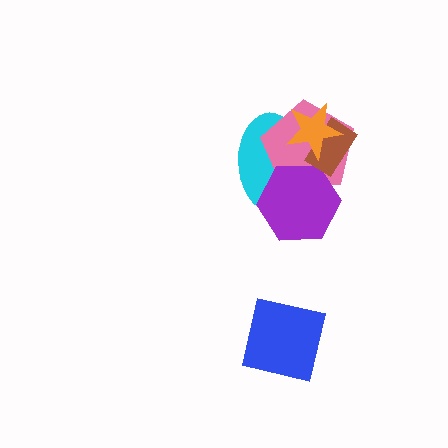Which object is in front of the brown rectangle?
The orange star is in front of the brown rectangle.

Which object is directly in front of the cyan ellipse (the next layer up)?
The pink pentagon is directly in front of the cyan ellipse.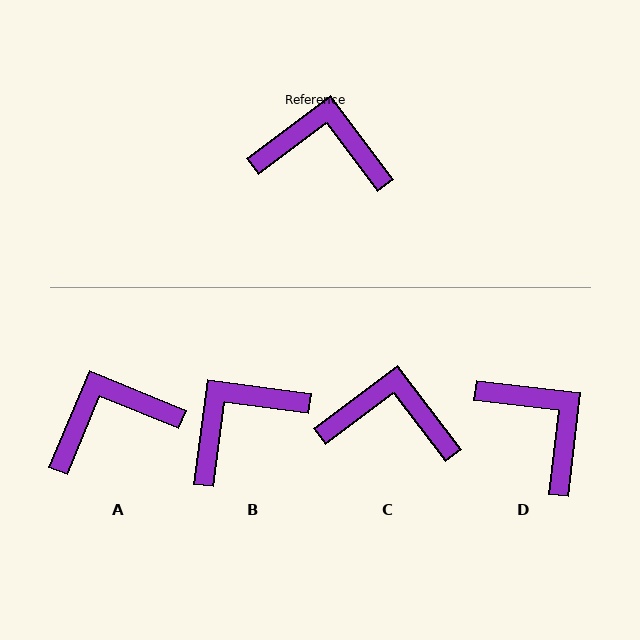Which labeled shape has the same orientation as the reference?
C.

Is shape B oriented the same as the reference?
No, it is off by about 46 degrees.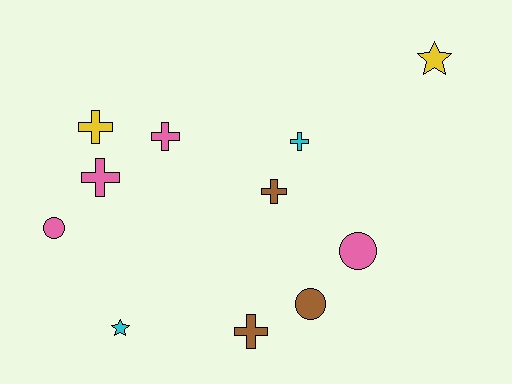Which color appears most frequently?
Pink, with 4 objects.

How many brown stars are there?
There are no brown stars.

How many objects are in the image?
There are 11 objects.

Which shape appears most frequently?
Cross, with 6 objects.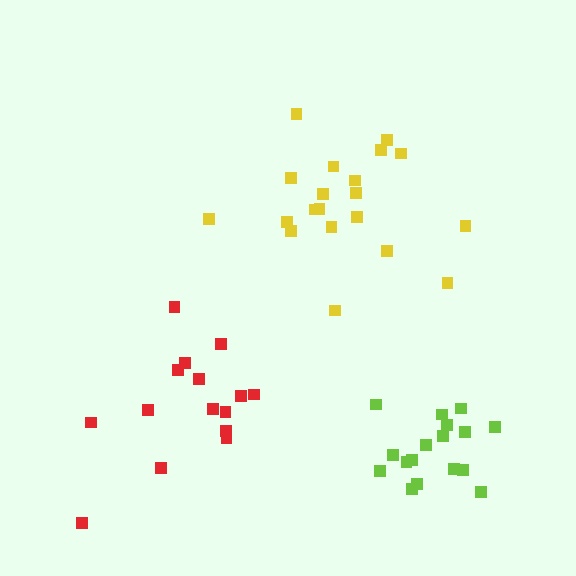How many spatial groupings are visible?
There are 3 spatial groupings.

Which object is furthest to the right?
The lime cluster is rightmost.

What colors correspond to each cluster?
The clusters are colored: red, lime, yellow.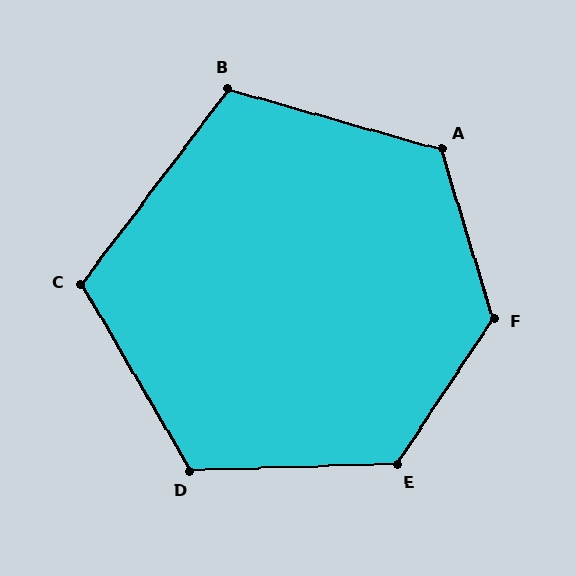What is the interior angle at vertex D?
Approximately 119 degrees (obtuse).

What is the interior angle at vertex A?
Approximately 122 degrees (obtuse).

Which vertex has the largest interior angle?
F, at approximately 130 degrees.